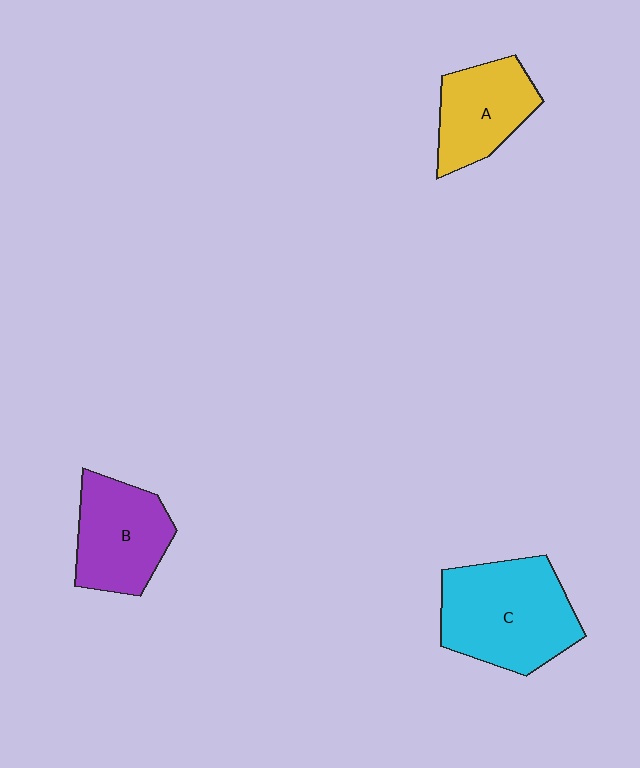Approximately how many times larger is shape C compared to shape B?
Approximately 1.4 times.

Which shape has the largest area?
Shape C (cyan).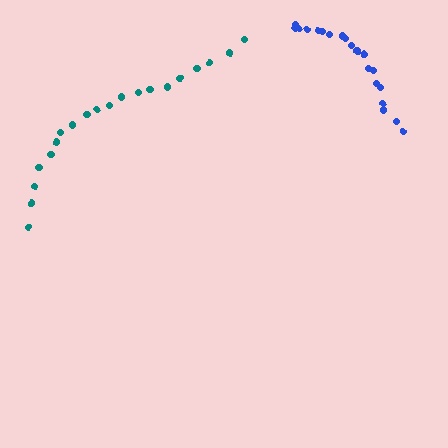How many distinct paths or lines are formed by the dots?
There are 2 distinct paths.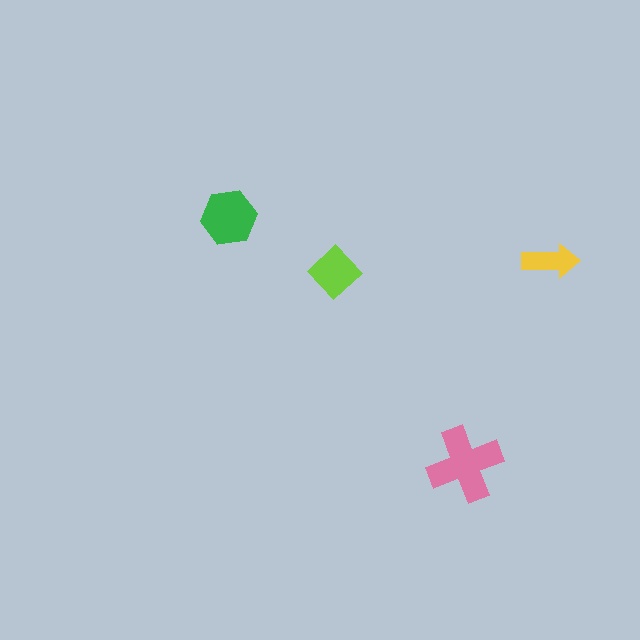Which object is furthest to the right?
The yellow arrow is rightmost.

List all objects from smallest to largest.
The yellow arrow, the lime diamond, the green hexagon, the pink cross.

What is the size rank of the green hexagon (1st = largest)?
2nd.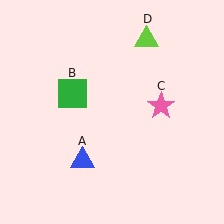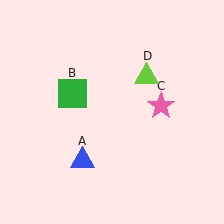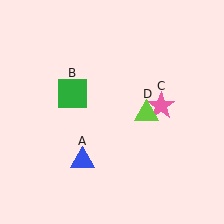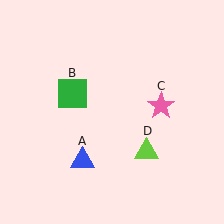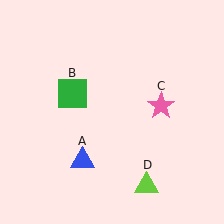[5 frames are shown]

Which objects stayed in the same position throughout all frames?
Blue triangle (object A) and green square (object B) and pink star (object C) remained stationary.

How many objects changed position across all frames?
1 object changed position: lime triangle (object D).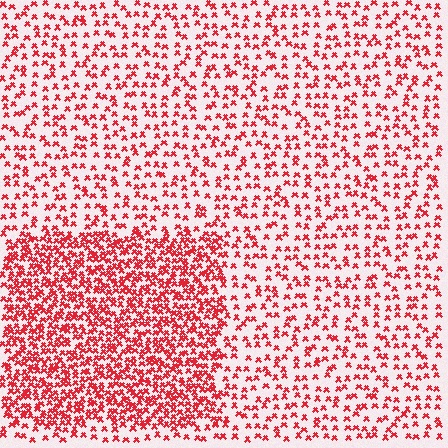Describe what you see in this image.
The image contains small red elements arranged at two different densities. A rectangle-shaped region is visible where the elements are more densely packed than the surrounding area.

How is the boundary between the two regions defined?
The boundary is defined by a change in element density (approximately 2.3x ratio). All elements are the same color, size, and shape.